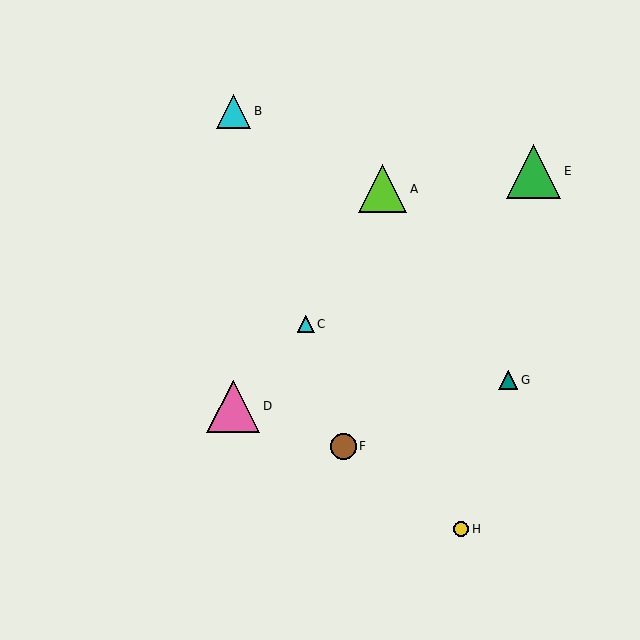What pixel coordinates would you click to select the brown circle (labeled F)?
Click at (343, 446) to select the brown circle F.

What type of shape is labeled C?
Shape C is a cyan triangle.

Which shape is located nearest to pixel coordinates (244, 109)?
The cyan triangle (labeled B) at (234, 111) is nearest to that location.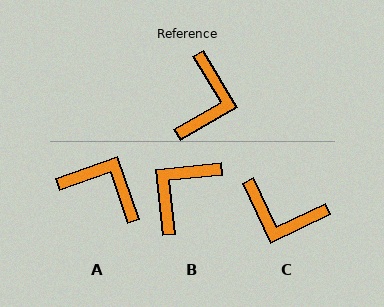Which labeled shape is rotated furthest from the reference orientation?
B, about 156 degrees away.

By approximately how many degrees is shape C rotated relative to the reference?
Approximately 95 degrees clockwise.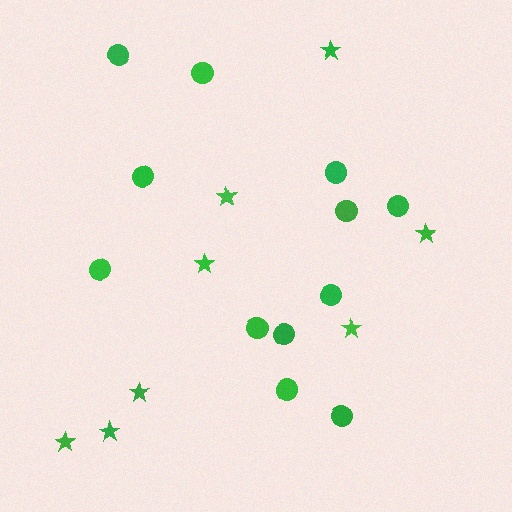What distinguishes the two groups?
There are 2 groups: one group of circles (12) and one group of stars (8).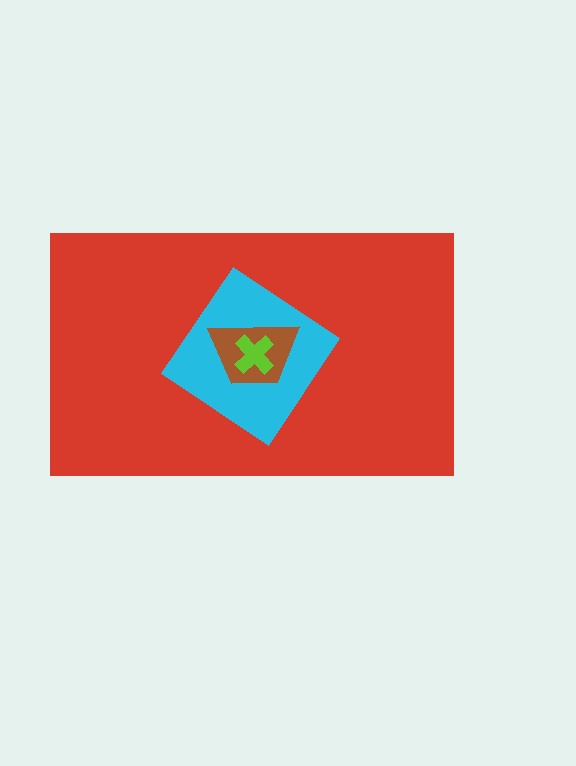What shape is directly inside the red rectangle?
The cyan diamond.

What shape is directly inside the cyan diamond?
The brown trapezoid.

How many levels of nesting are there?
4.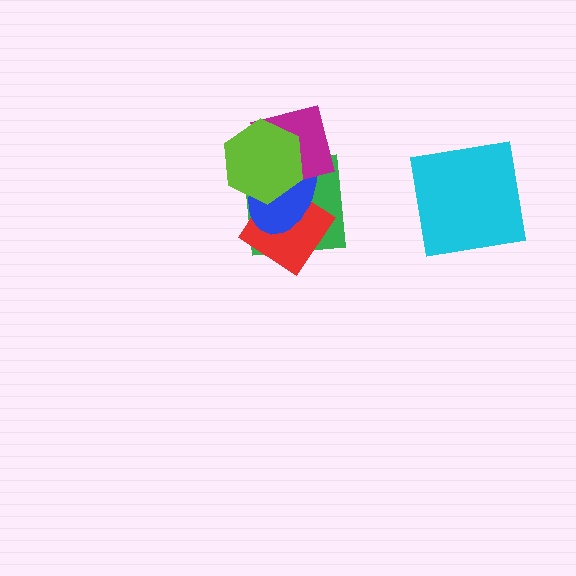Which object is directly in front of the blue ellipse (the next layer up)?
The magenta square is directly in front of the blue ellipse.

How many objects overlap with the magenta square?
3 objects overlap with the magenta square.